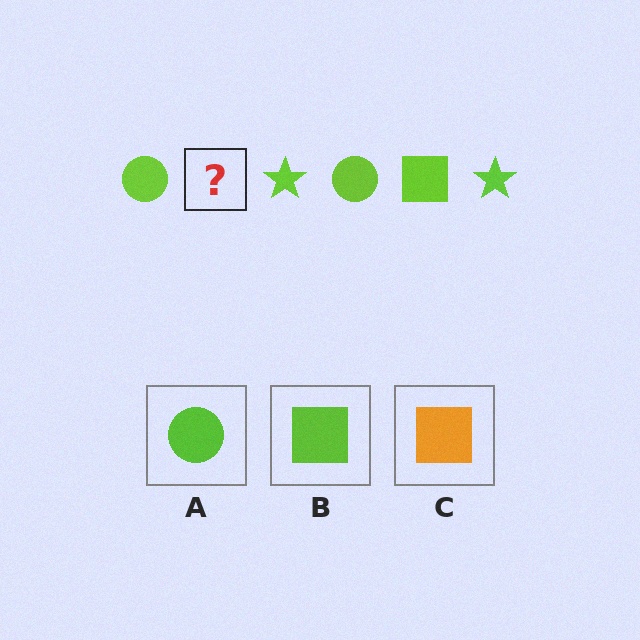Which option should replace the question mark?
Option B.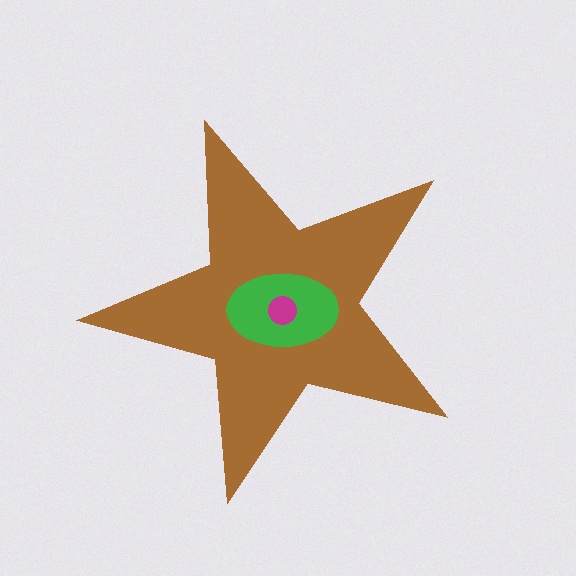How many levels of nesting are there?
3.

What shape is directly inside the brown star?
The green ellipse.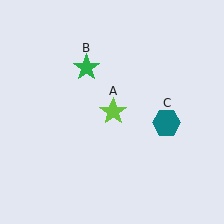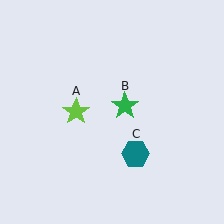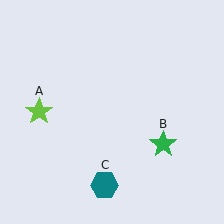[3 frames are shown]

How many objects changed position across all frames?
3 objects changed position: lime star (object A), green star (object B), teal hexagon (object C).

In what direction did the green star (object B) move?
The green star (object B) moved down and to the right.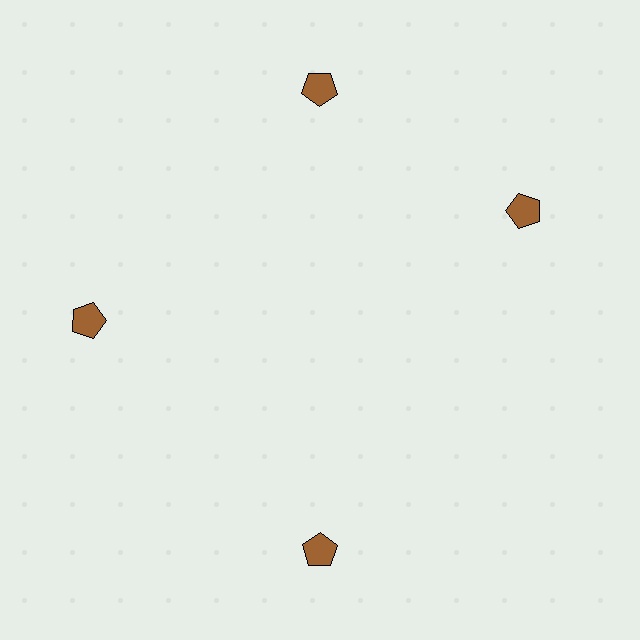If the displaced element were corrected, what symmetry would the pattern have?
It would have 4-fold rotational symmetry — the pattern would map onto itself every 90 degrees.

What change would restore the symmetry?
The symmetry would be restored by rotating it back into even spacing with its neighbors so that all 4 pentagons sit at equal angles and equal distance from the center.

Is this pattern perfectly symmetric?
No. The 4 brown pentagons are arranged in a ring, but one element near the 3 o'clock position is rotated out of alignment along the ring, breaking the 4-fold rotational symmetry.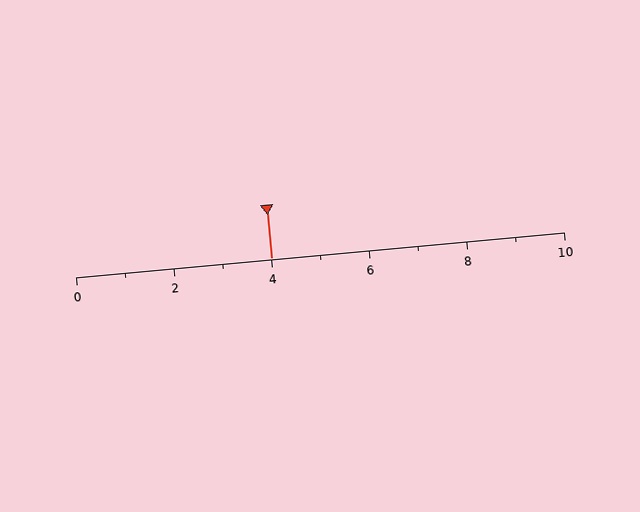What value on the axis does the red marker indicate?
The marker indicates approximately 4.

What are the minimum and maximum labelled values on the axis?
The axis runs from 0 to 10.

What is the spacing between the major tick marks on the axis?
The major ticks are spaced 2 apart.